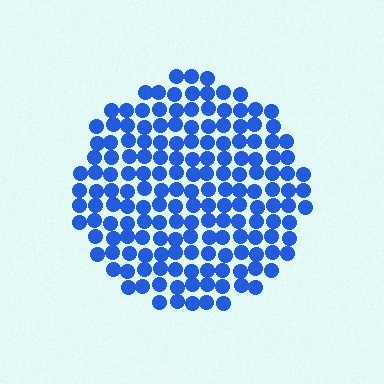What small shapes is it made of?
It is made of small circles.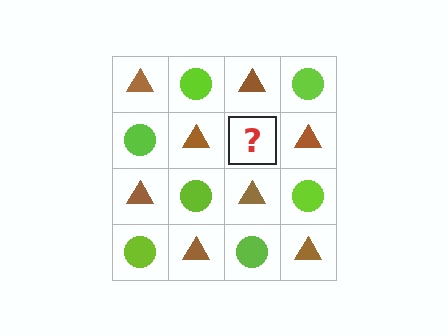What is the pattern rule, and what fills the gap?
The rule is that it alternates brown triangle and lime circle in a checkerboard pattern. The gap should be filled with a lime circle.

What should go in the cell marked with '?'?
The missing cell should contain a lime circle.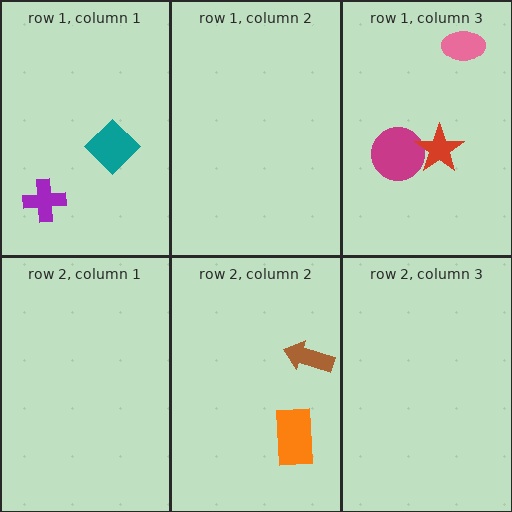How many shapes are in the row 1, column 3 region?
3.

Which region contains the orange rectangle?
The row 2, column 2 region.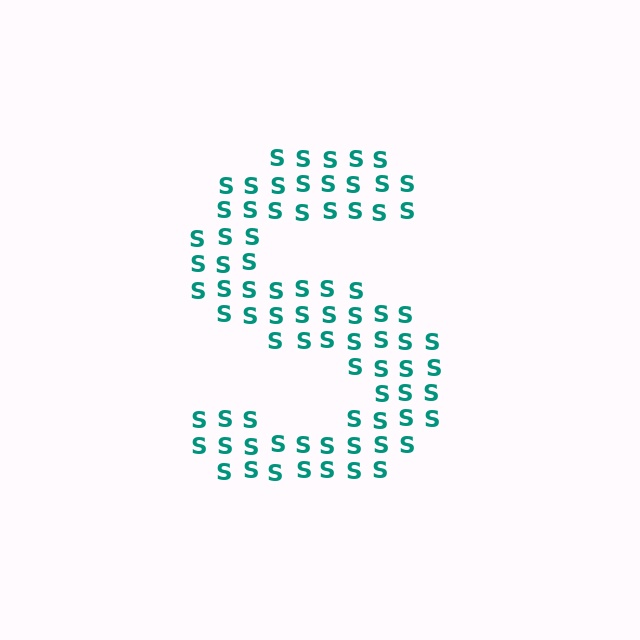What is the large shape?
The large shape is the letter S.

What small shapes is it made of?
It is made of small letter S's.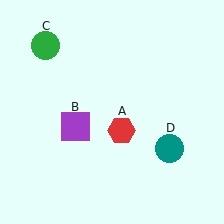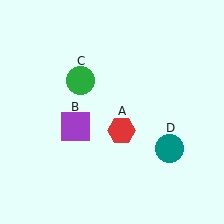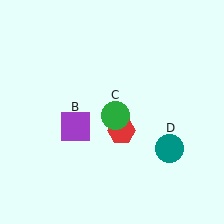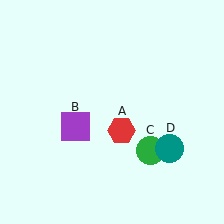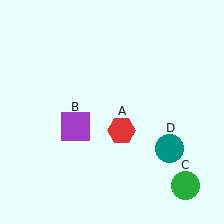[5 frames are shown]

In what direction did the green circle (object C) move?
The green circle (object C) moved down and to the right.